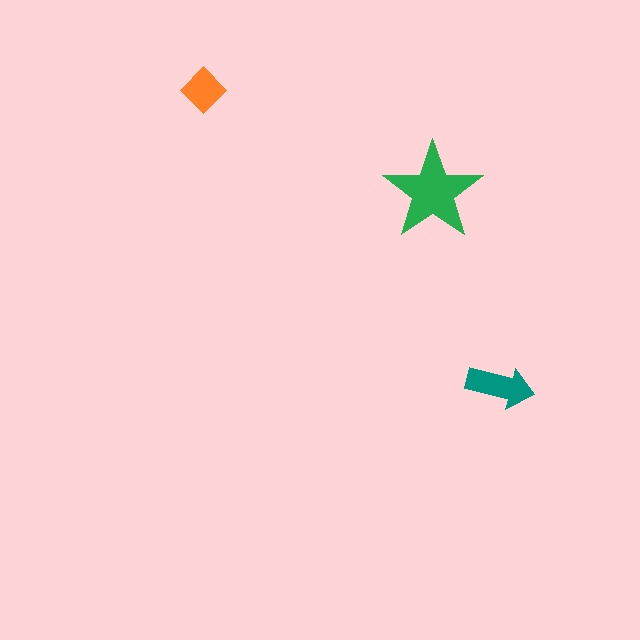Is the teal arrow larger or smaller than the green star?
Smaller.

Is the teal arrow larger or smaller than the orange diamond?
Larger.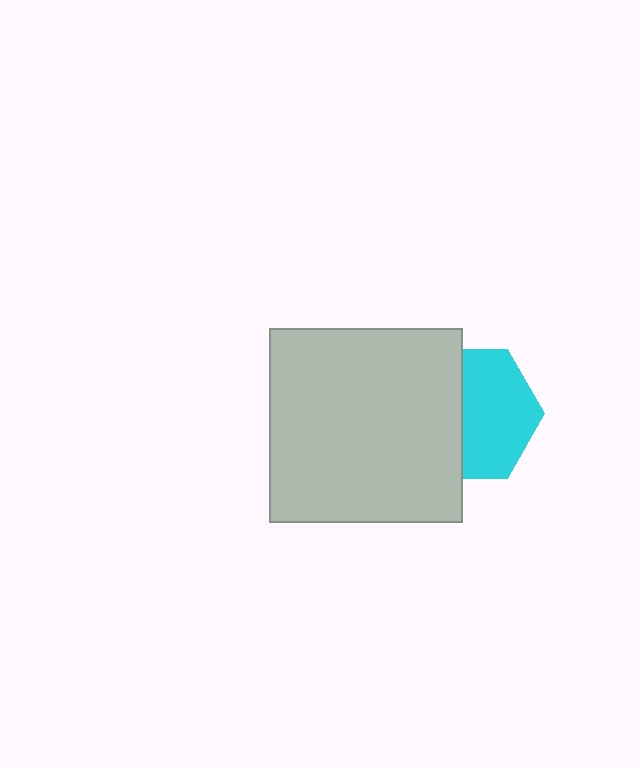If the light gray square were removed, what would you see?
You would see the complete cyan hexagon.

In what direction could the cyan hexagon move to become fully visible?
The cyan hexagon could move right. That would shift it out from behind the light gray square entirely.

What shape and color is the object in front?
The object in front is a light gray square.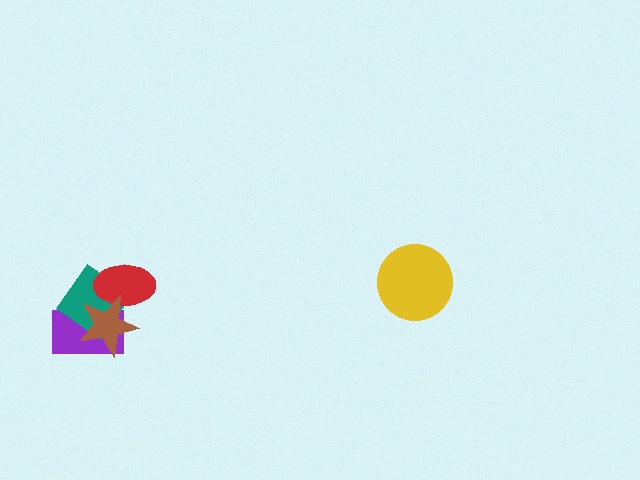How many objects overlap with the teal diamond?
3 objects overlap with the teal diamond.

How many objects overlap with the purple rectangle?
3 objects overlap with the purple rectangle.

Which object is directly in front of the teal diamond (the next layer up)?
The red ellipse is directly in front of the teal diamond.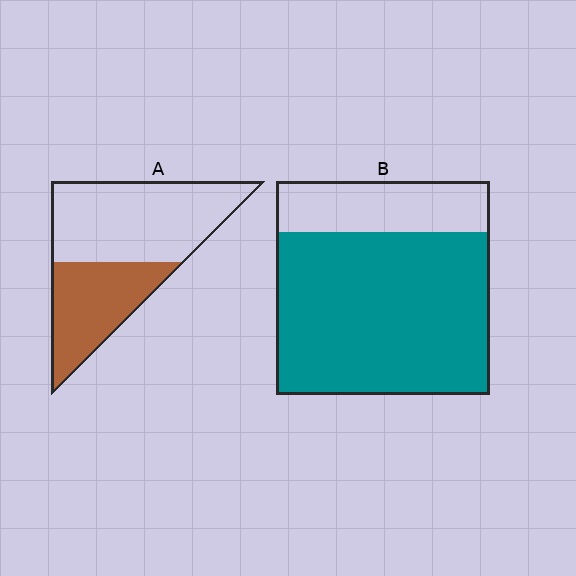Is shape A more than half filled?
No.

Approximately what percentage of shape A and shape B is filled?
A is approximately 40% and B is approximately 75%.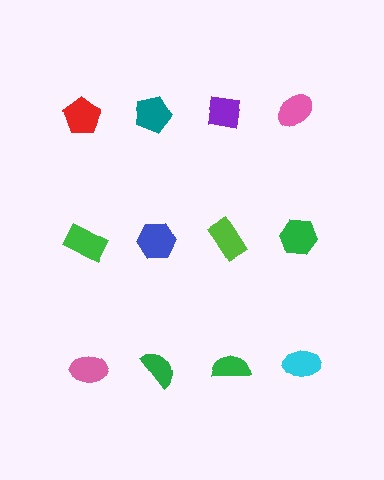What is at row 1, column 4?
A pink ellipse.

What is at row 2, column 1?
A green rectangle.